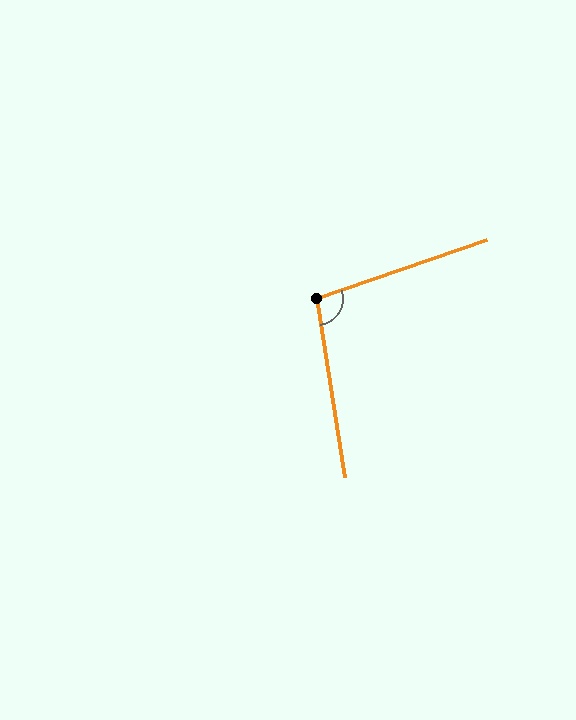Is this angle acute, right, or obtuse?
It is obtuse.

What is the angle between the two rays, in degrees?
Approximately 100 degrees.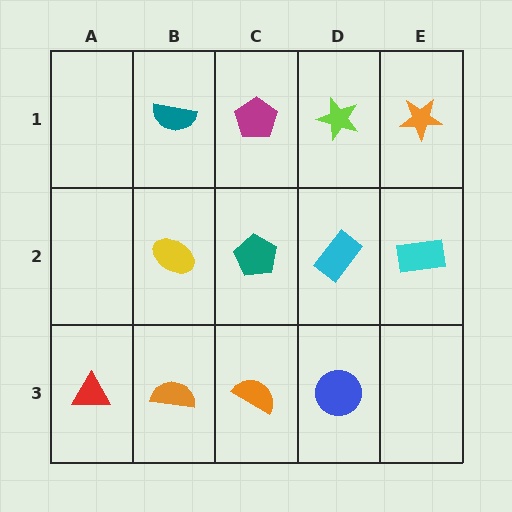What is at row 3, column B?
An orange semicircle.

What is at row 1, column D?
A lime star.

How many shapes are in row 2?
4 shapes.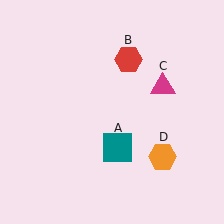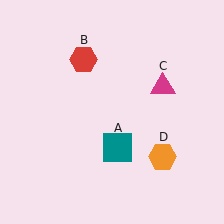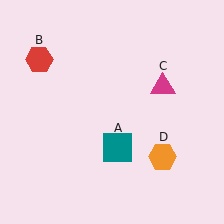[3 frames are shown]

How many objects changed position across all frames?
1 object changed position: red hexagon (object B).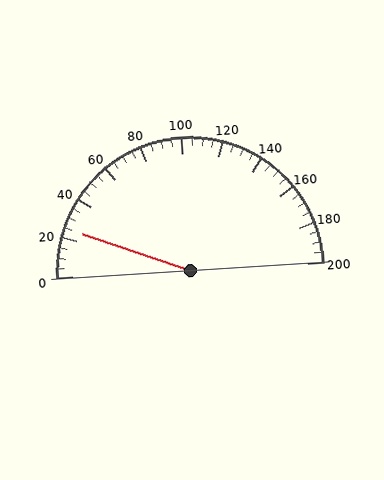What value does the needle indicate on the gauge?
The needle indicates approximately 25.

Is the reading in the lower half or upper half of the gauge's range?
The reading is in the lower half of the range (0 to 200).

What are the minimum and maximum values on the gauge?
The gauge ranges from 0 to 200.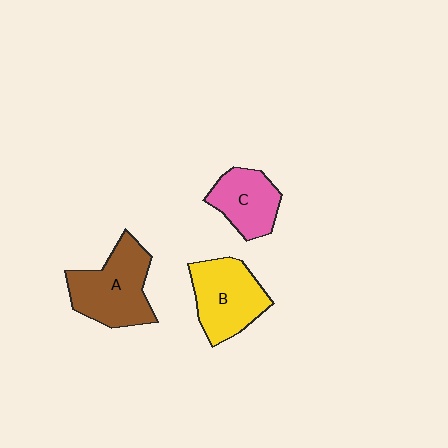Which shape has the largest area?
Shape A (brown).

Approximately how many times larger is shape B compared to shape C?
Approximately 1.3 times.